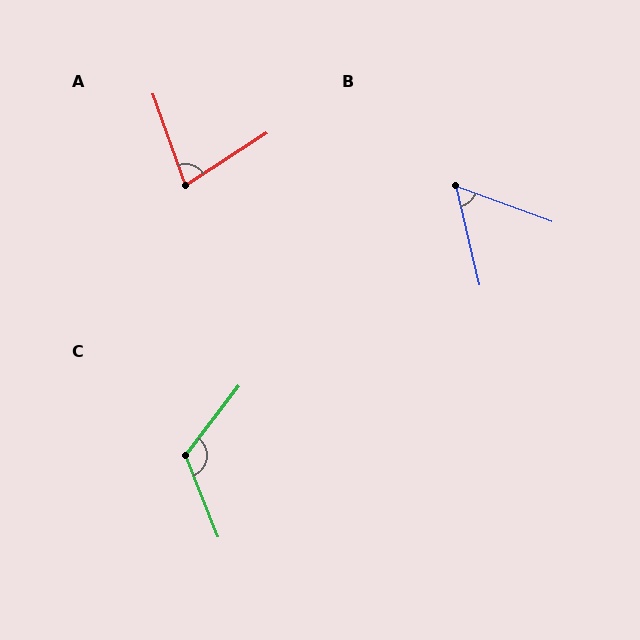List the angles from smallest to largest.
B (56°), A (77°), C (121°).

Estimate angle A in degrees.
Approximately 77 degrees.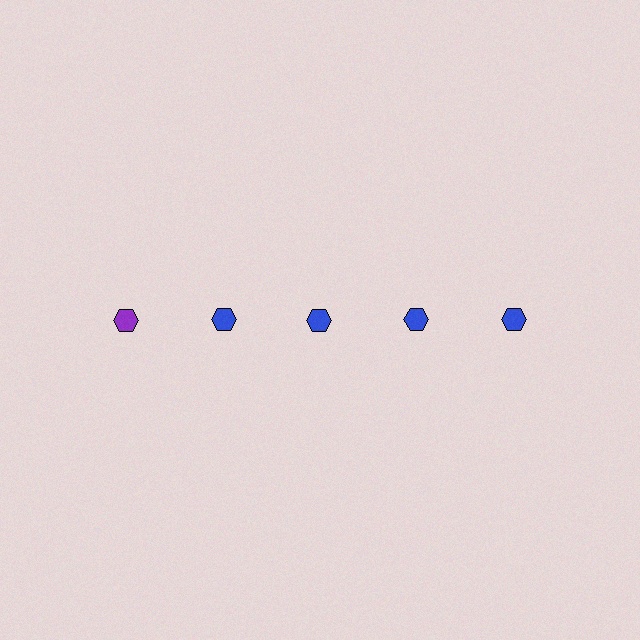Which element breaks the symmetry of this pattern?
The purple hexagon in the top row, leftmost column breaks the symmetry. All other shapes are blue hexagons.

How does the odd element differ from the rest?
It has a different color: purple instead of blue.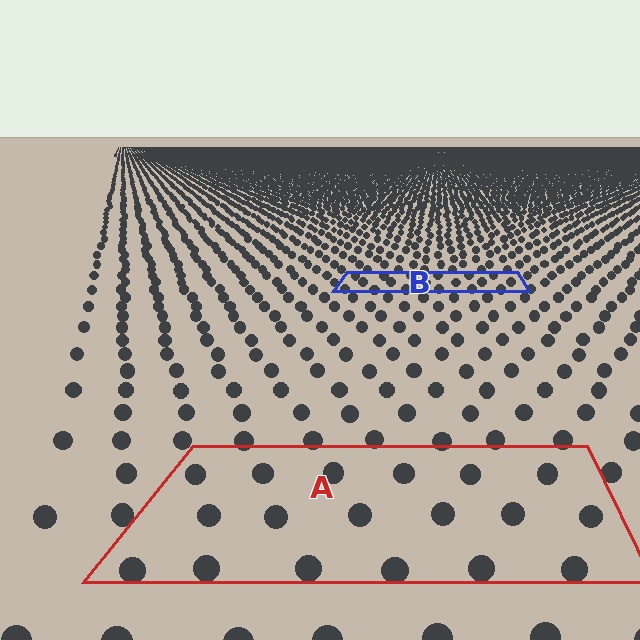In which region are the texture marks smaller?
The texture marks are smaller in region B, because it is farther away.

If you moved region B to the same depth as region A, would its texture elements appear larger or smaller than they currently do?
They would appear larger. At a closer depth, the same texture elements are projected at a bigger on-screen size.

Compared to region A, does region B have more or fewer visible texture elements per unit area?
Region B has more texture elements per unit area — they are packed more densely because it is farther away.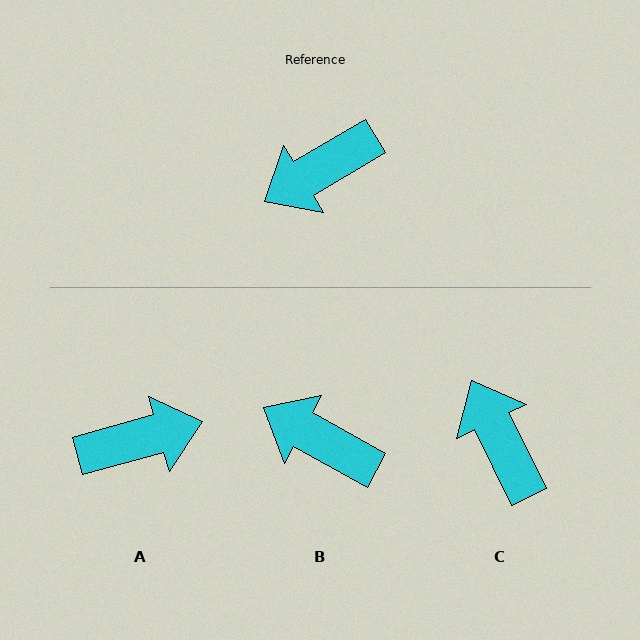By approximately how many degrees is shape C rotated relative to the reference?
Approximately 94 degrees clockwise.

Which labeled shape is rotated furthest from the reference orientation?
A, about 165 degrees away.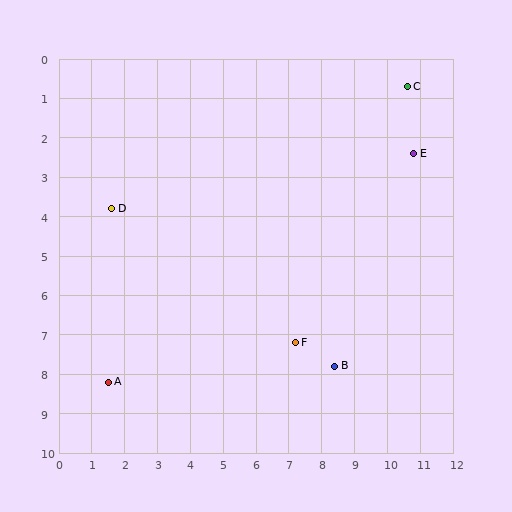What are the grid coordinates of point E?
Point E is at approximately (10.8, 2.4).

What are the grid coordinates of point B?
Point B is at approximately (8.4, 7.8).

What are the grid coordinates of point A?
Point A is at approximately (1.5, 8.2).